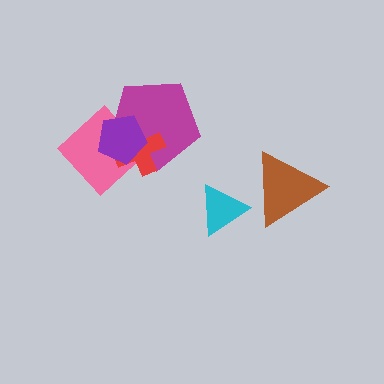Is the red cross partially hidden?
Yes, it is partially covered by another shape.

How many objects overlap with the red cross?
3 objects overlap with the red cross.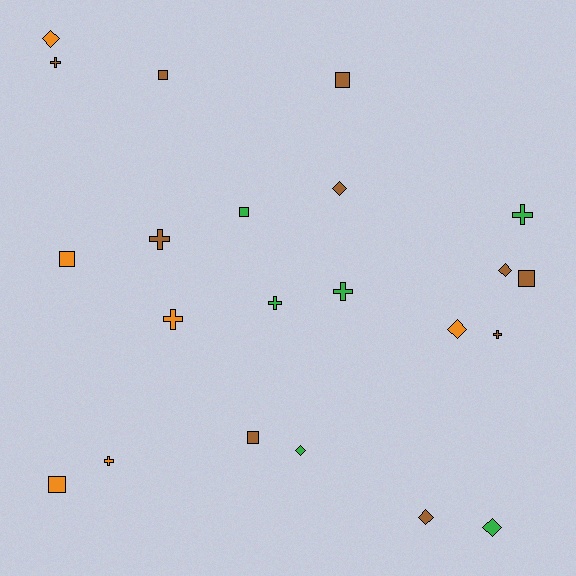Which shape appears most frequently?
Cross, with 8 objects.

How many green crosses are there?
There are 3 green crosses.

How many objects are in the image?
There are 22 objects.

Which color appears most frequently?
Brown, with 10 objects.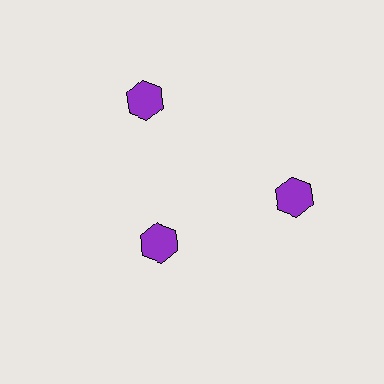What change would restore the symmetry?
The symmetry would be restored by moving it outward, back onto the ring so that all 3 hexagons sit at equal angles and equal distance from the center.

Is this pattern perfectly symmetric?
No. The 3 purple hexagons are arranged in a ring, but one element near the 7 o'clock position is pulled inward toward the center, breaking the 3-fold rotational symmetry.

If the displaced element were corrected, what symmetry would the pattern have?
It would have 3-fold rotational symmetry — the pattern would map onto itself every 120 degrees.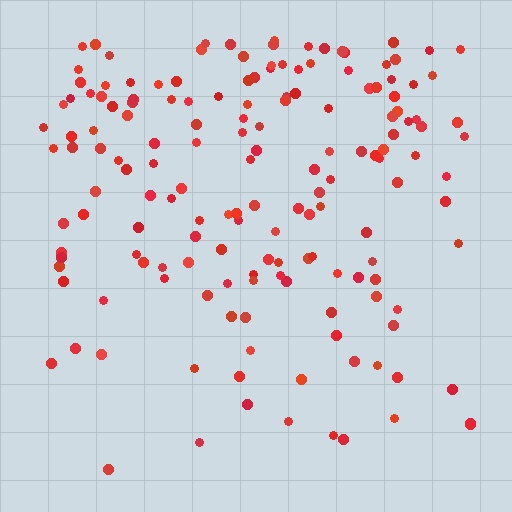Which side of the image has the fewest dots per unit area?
The bottom.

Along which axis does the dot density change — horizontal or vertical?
Vertical.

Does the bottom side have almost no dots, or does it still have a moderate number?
Still a moderate number, just noticeably fewer than the top.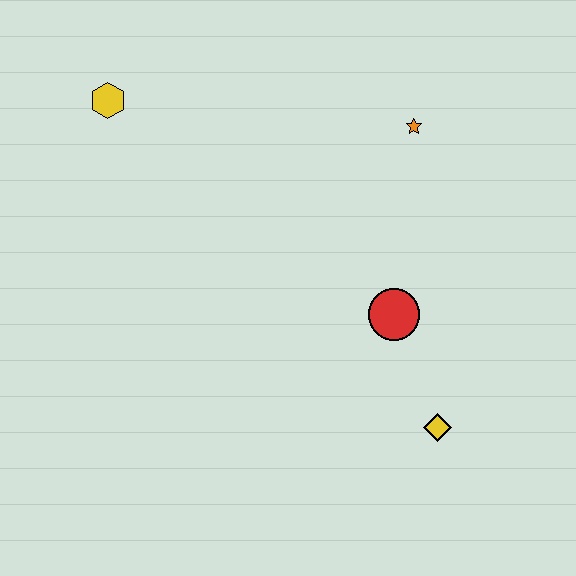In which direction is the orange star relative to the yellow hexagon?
The orange star is to the right of the yellow hexagon.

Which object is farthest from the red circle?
The yellow hexagon is farthest from the red circle.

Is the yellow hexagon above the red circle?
Yes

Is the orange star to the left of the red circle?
No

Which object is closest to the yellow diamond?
The red circle is closest to the yellow diamond.